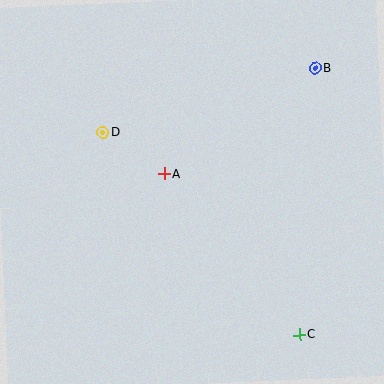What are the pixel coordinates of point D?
Point D is at (103, 132).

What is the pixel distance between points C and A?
The distance between C and A is 210 pixels.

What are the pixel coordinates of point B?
Point B is at (315, 68).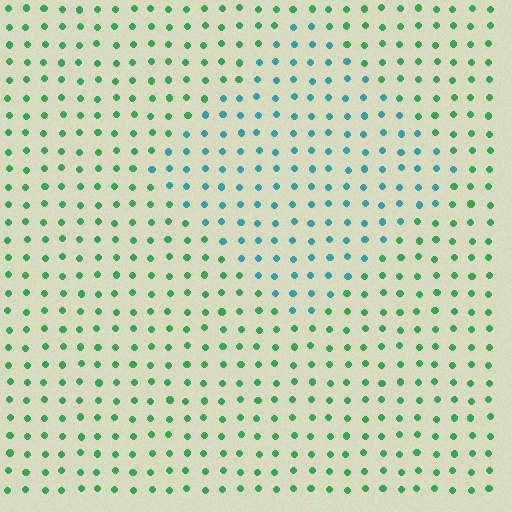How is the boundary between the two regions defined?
The boundary is defined purely by a slight shift in hue (about 51 degrees). Spacing, size, and orientation are identical on both sides.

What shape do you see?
I see a diamond.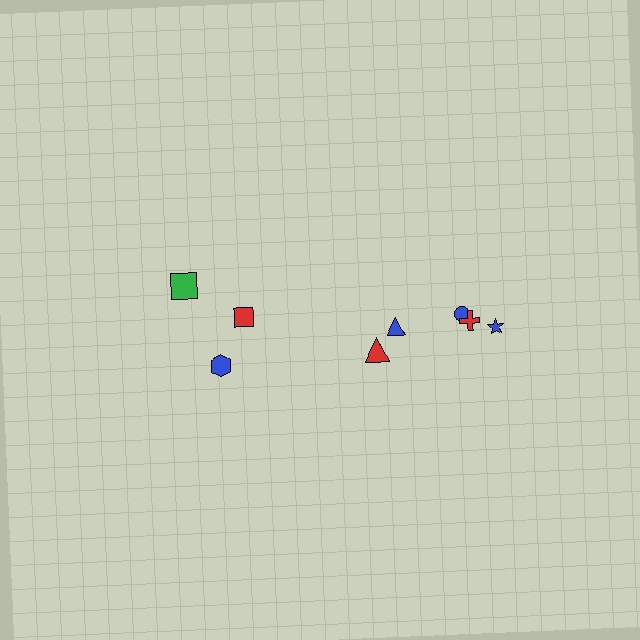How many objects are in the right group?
There are 5 objects.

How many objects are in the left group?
There are 3 objects.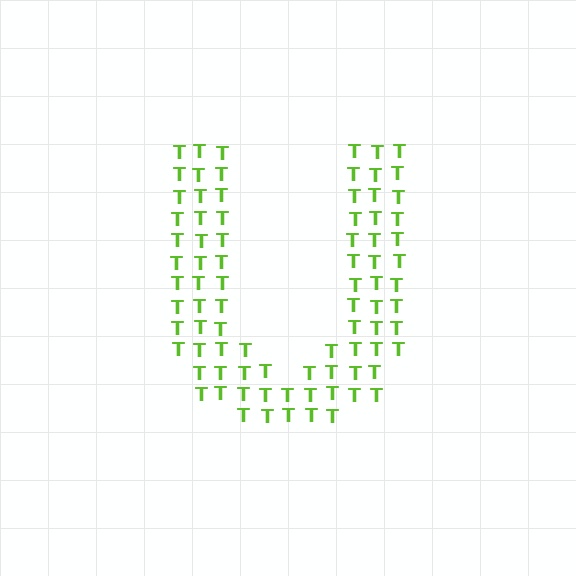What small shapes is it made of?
It is made of small letter T's.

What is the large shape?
The large shape is the letter U.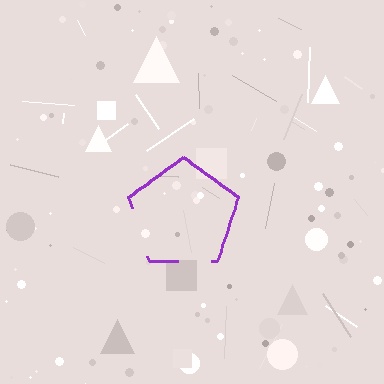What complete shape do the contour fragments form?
The contour fragments form a pentagon.